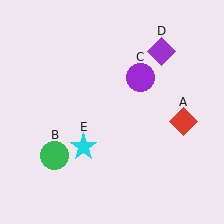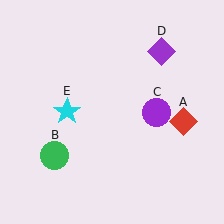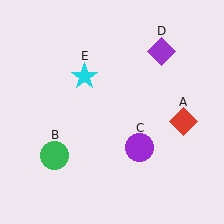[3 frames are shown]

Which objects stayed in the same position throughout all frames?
Red diamond (object A) and green circle (object B) and purple diamond (object D) remained stationary.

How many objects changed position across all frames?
2 objects changed position: purple circle (object C), cyan star (object E).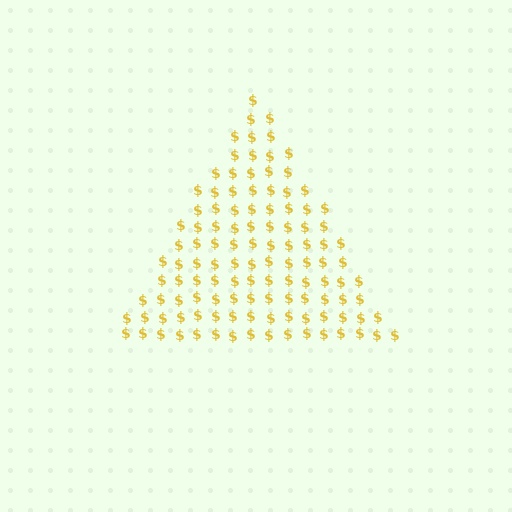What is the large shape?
The large shape is a triangle.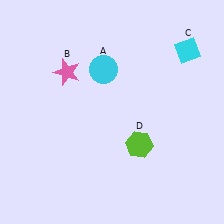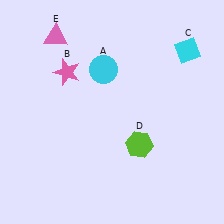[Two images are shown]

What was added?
A pink triangle (E) was added in Image 2.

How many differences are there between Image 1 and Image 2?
There is 1 difference between the two images.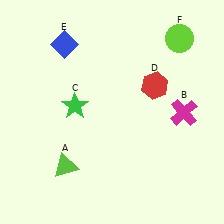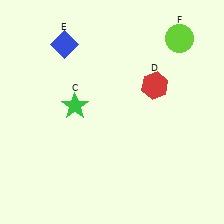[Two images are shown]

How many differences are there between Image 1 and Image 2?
There are 2 differences between the two images.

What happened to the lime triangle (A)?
The lime triangle (A) was removed in Image 2. It was in the bottom-left area of Image 1.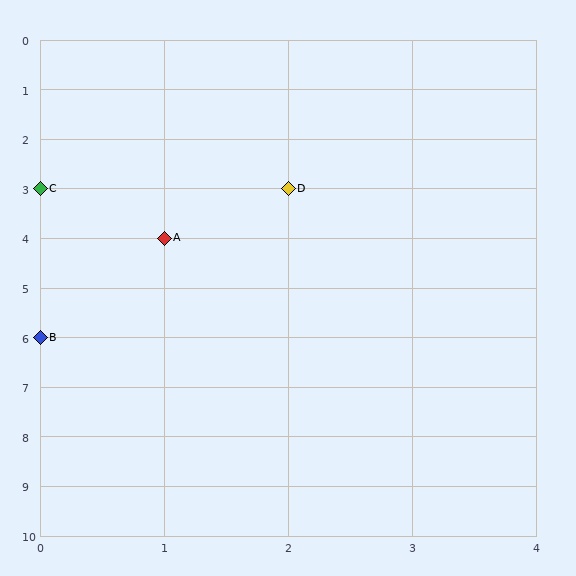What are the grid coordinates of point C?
Point C is at grid coordinates (0, 3).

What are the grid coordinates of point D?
Point D is at grid coordinates (2, 3).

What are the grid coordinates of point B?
Point B is at grid coordinates (0, 6).